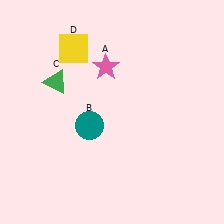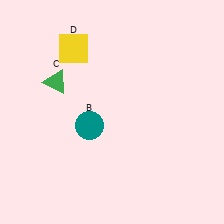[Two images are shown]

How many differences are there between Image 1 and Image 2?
There is 1 difference between the two images.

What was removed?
The pink star (A) was removed in Image 2.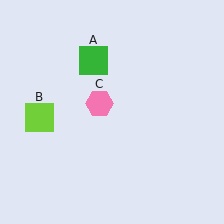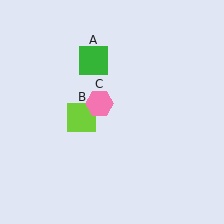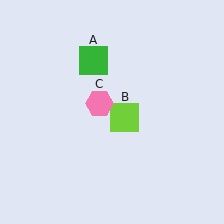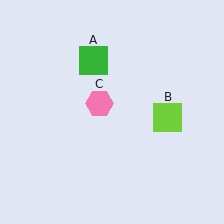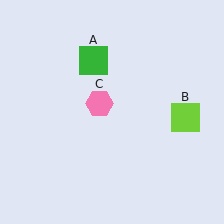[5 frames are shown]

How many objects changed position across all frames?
1 object changed position: lime square (object B).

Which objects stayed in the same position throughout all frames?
Green square (object A) and pink hexagon (object C) remained stationary.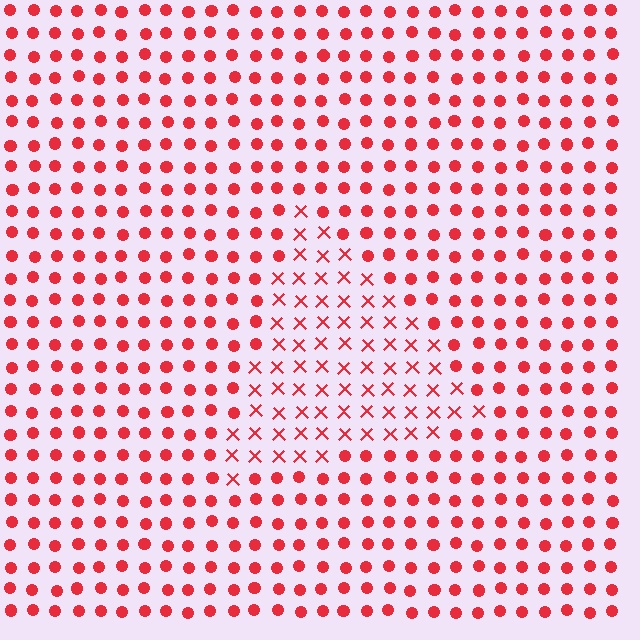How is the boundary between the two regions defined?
The boundary is defined by a change in element shape: X marks inside vs. circles outside. All elements share the same color and spacing.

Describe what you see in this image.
The image is filled with small red elements arranged in a uniform grid. A triangle-shaped region contains X marks, while the surrounding area contains circles. The boundary is defined purely by the change in element shape.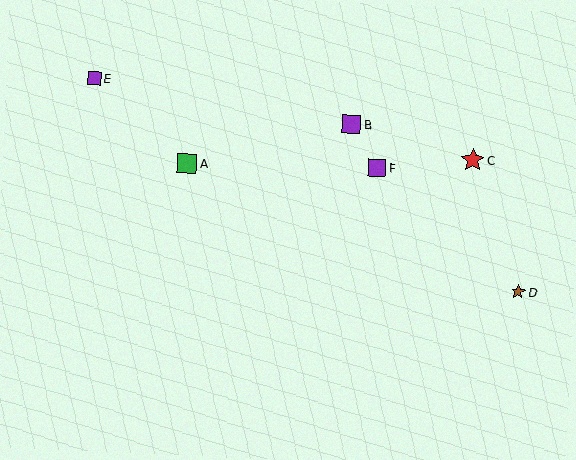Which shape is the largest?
The red star (labeled C) is the largest.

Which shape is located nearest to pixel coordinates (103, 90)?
The purple square (labeled E) at (94, 78) is nearest to that location.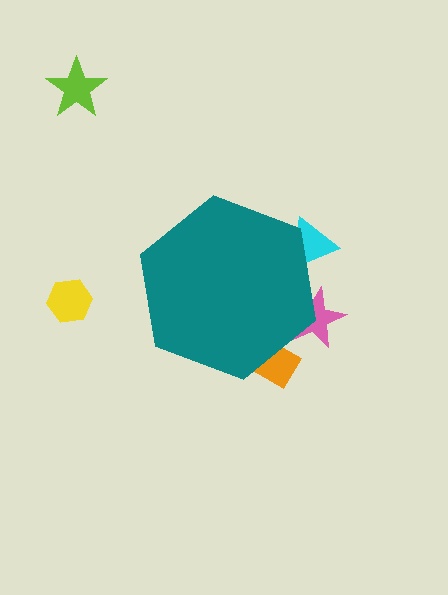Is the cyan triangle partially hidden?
Yes, the cyan triangle is partially hidden behind the teal hexagon.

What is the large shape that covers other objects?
A teal hexagon.